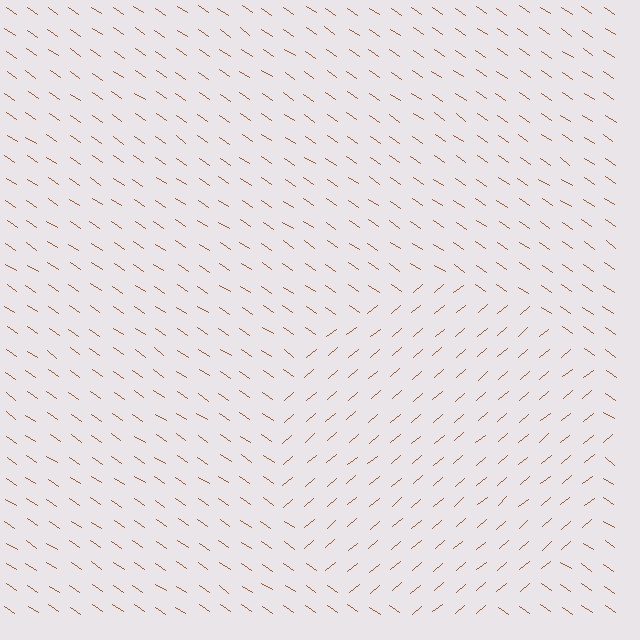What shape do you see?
I see a circle.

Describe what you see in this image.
The image is filled with small brown line segments. A circle region in the image has lines oriented differently from the surrounding lines, creating a visible texture boundary.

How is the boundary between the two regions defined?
The boundary is defined purely by a change in line orientation (approximately 75 degrees difference). All lines are the same color and thickness.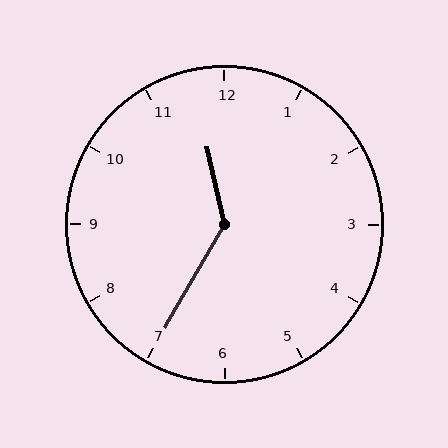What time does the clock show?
11:35.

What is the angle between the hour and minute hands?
Approximately 138 degrees.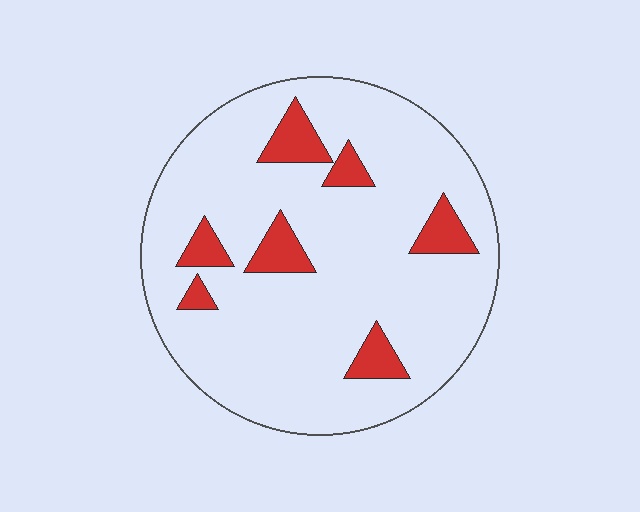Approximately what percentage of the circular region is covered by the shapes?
Approximately 15%.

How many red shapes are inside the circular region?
7.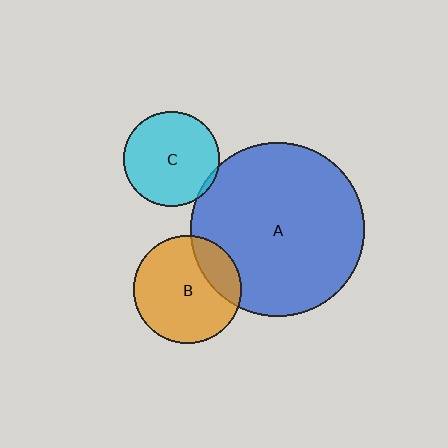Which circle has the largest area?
Circle A (blue).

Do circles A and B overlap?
Yes.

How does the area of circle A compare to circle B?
Approximately 2.6 times.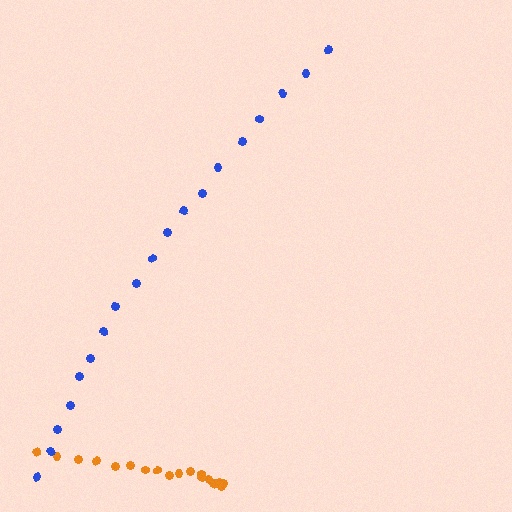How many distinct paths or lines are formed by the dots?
There are 2 distinct paths.